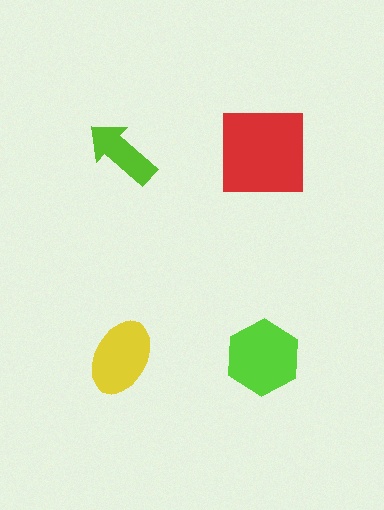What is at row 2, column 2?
A lime hexagon.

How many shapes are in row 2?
2 shapes.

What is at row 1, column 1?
A lime arrow.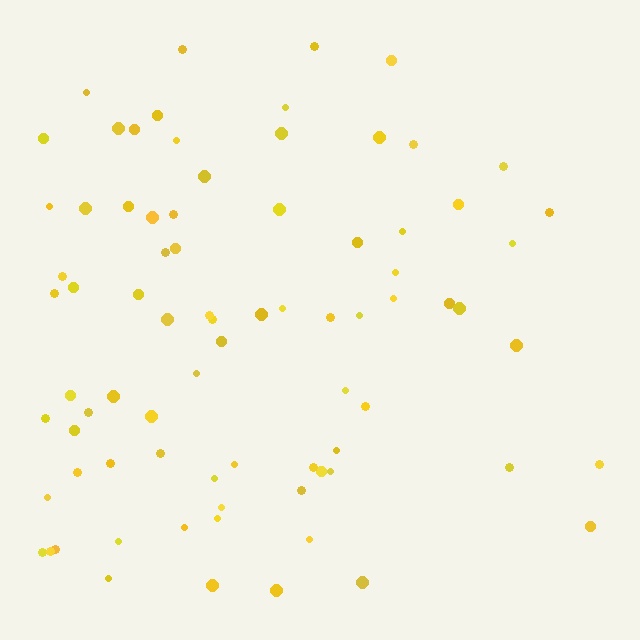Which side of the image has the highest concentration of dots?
The left.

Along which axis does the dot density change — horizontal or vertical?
Horizontal.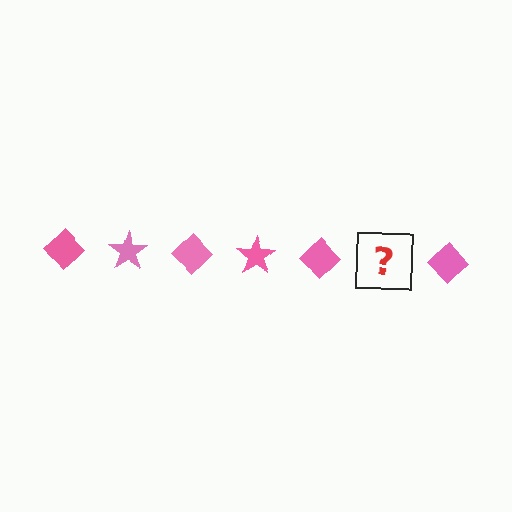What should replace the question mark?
The question mark should be replaced with a pink star.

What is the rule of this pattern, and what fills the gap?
The rule is that the pattern cycles through diamond, star shapes in pink. The gap should be filled with a pink star.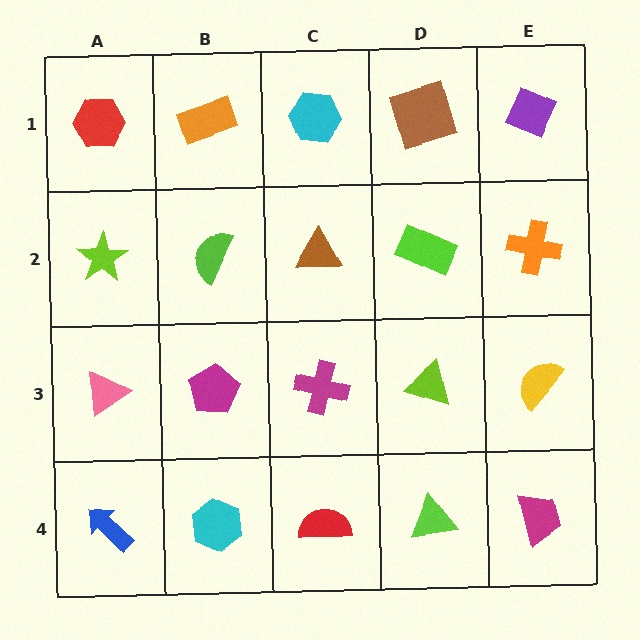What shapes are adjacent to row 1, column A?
A lime star (row 2, column A), an orange rectangle (row 1, column B).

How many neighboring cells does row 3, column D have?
4.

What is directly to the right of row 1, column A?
An orange rectangle.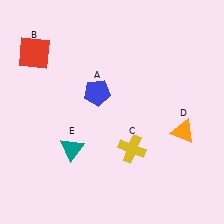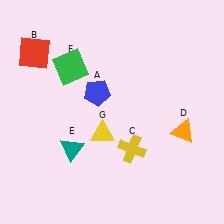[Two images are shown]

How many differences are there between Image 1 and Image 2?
There are 2 differences between the two images.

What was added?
A green square (F), a yellow triangle (G) were added in Image 2.